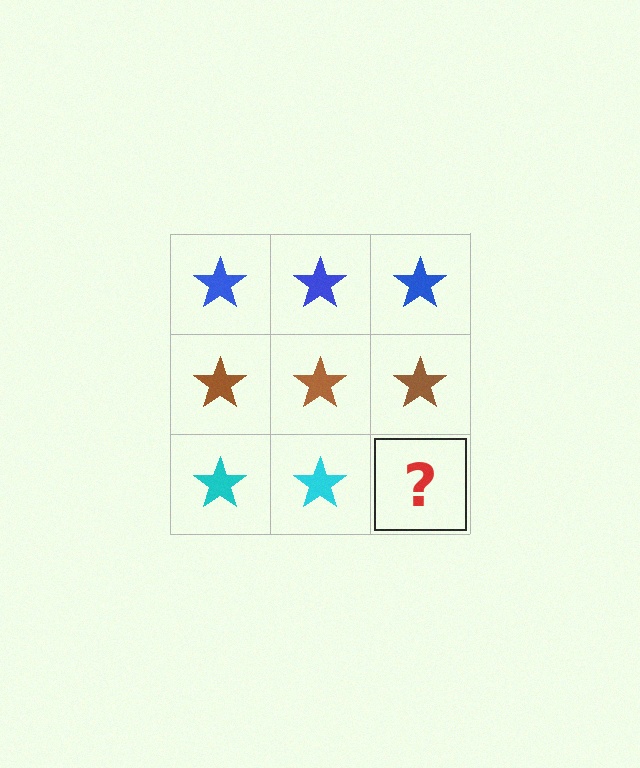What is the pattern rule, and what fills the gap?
The rule is that each row has a consistent color. The gap should be filled with a cyan star.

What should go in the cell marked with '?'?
The missing cell should contain a cyan star.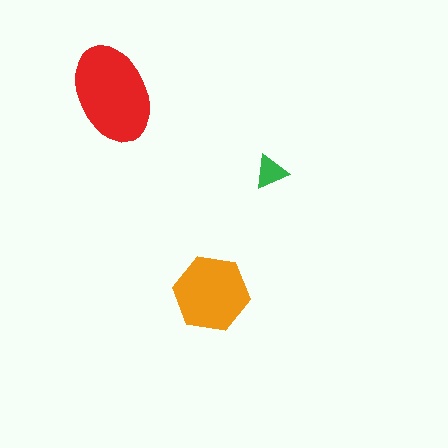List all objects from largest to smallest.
The red ellipse, the orange hexagon, the green triangle.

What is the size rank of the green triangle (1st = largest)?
3rd.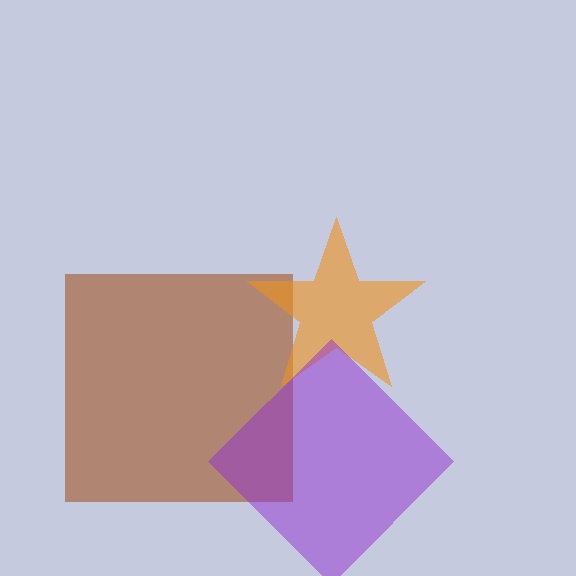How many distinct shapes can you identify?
There are 3 distinct shapes: a brown square, an orange star, a purple diamond.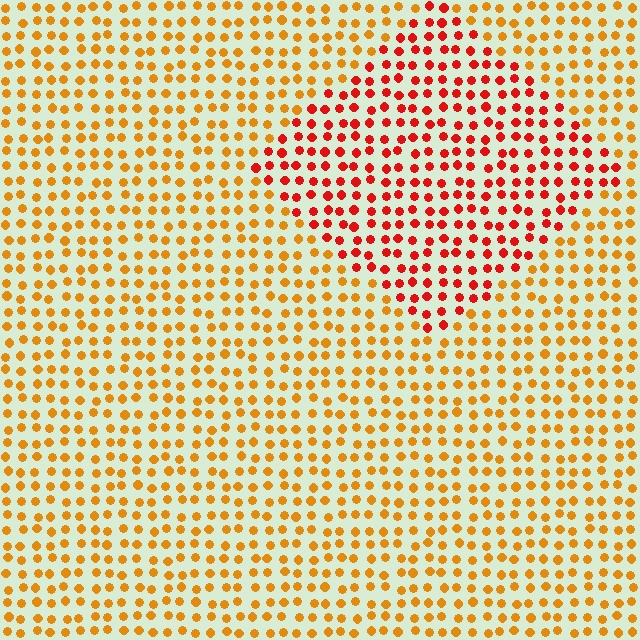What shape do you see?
I see a diamond.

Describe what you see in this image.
The image is filled with small orange elements in a uniform arrangement. A diamond-shaped region is visible where the elements are tinted to a slightly different hue, forming a subtle color boundary.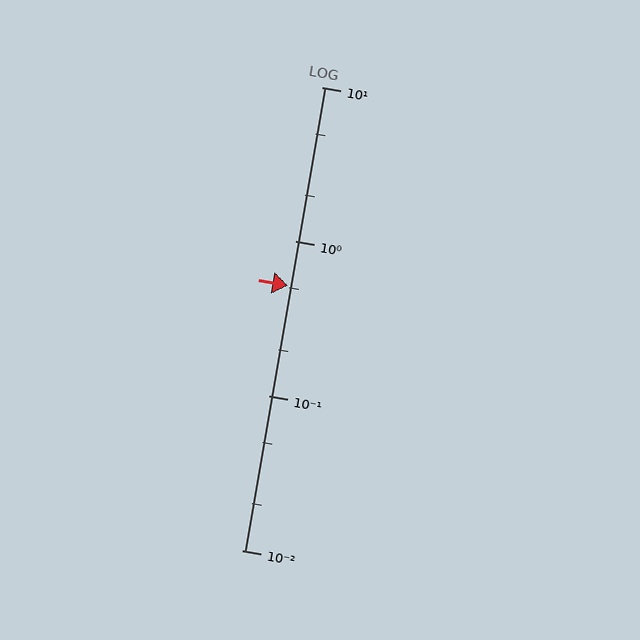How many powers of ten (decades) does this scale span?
The scale spans 3 decades, from 0.01 to 10.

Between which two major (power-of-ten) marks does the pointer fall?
The pointer is between 0.1 and 1.